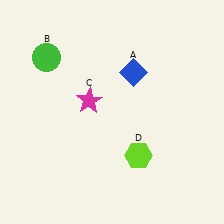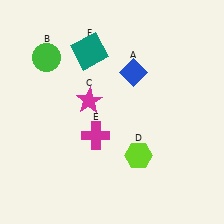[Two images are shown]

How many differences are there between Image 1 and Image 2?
There are 2 differences between the two images.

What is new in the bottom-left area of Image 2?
A magenta cross (E) was added in the bottom-left area of Image 2.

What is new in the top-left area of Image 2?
A teal square (F) was added in the top-left area of Image 2.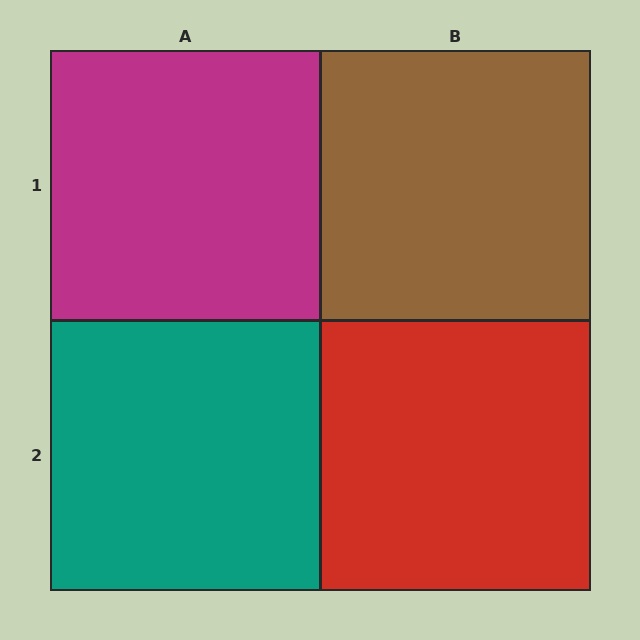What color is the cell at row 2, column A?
Teal.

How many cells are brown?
1 cell is brown.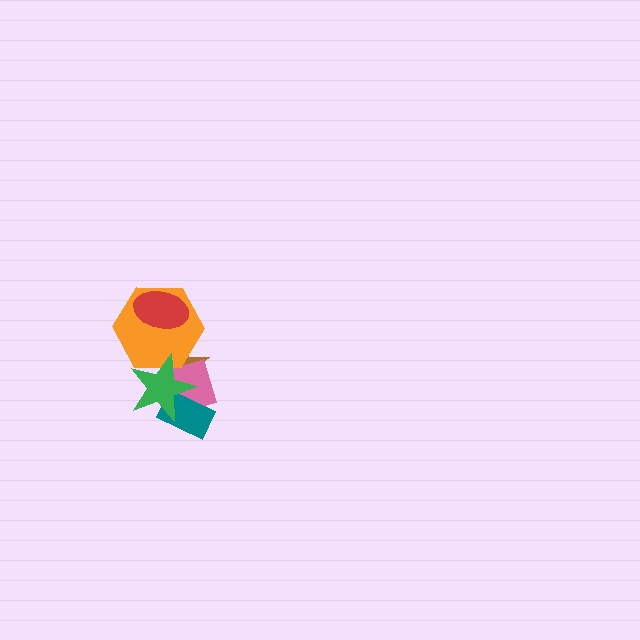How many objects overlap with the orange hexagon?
4 objects overlap with the orange hexagon.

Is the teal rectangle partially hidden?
Yes, it is partially covered by another shape.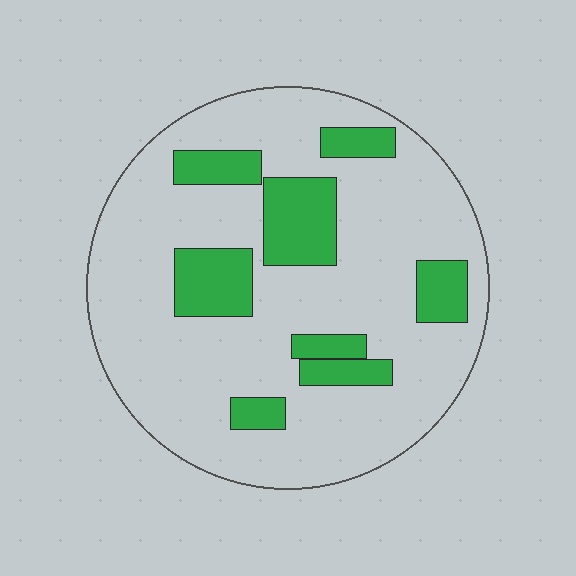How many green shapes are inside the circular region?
8.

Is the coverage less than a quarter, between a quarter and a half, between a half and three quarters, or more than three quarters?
Less than a quarter.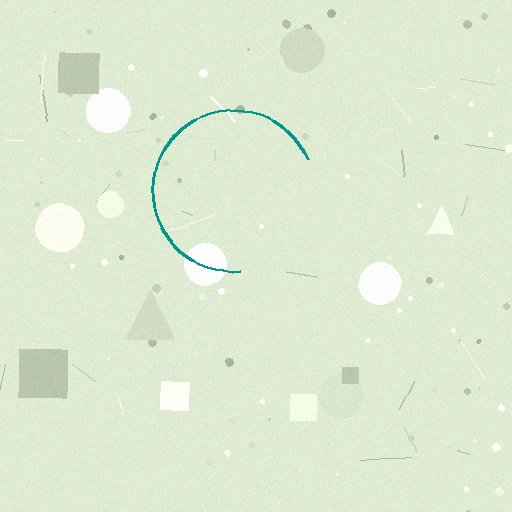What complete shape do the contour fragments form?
The contour fragments form a circle.